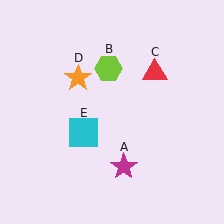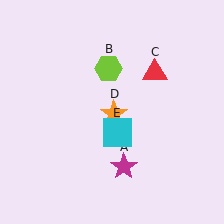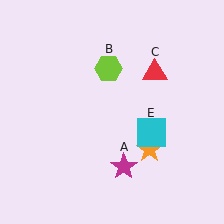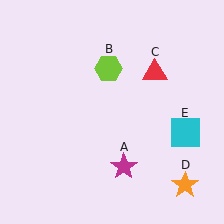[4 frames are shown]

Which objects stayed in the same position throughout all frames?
Magenta star (object A) and lime hexagon (object B) and red triangle (object C) remained stationary.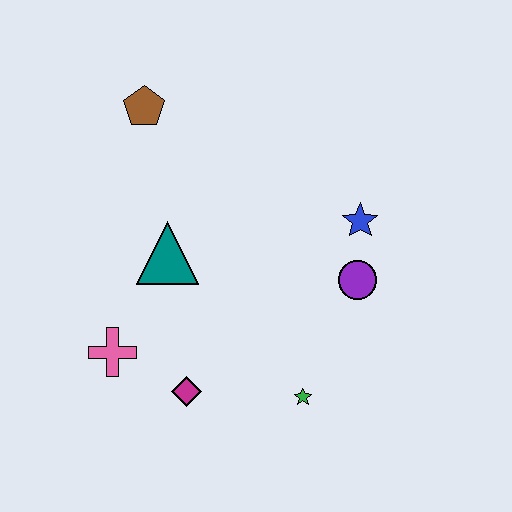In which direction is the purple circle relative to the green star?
The purple circle is above the green star.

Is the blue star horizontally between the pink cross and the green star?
No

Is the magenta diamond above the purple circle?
No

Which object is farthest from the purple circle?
The brown pentagon is farthest from the purple circle.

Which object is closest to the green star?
The magenta diamond is closest to the green star.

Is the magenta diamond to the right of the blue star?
No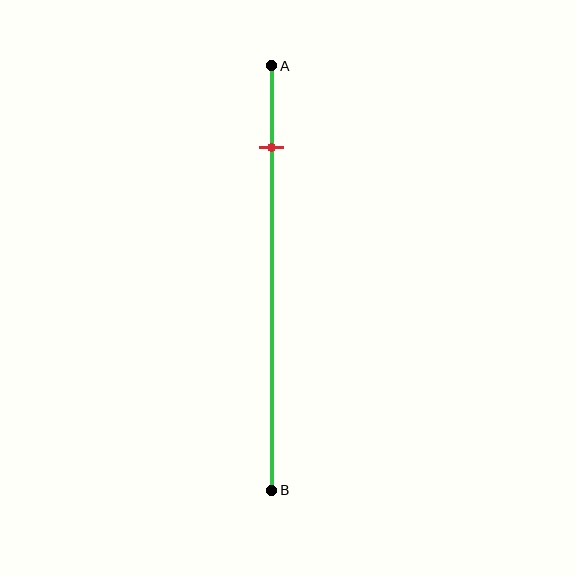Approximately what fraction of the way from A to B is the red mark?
The red mark is approximately 20% of the way from A to B.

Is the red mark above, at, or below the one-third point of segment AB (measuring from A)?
The red mark is above the one-third point of segment AB.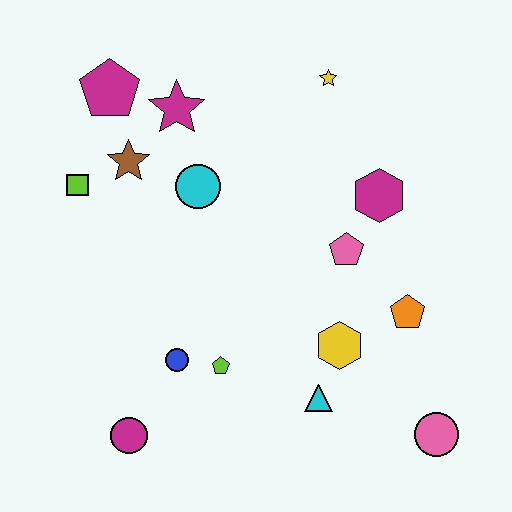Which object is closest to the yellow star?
The magenta hexagon is closest to the yellow star.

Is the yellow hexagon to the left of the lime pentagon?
No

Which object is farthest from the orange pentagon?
The magenta pentagon is farthest from the orange pentagon.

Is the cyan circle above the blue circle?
Yes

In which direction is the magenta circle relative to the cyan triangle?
The magenta circle is to the left of the cyan triangle.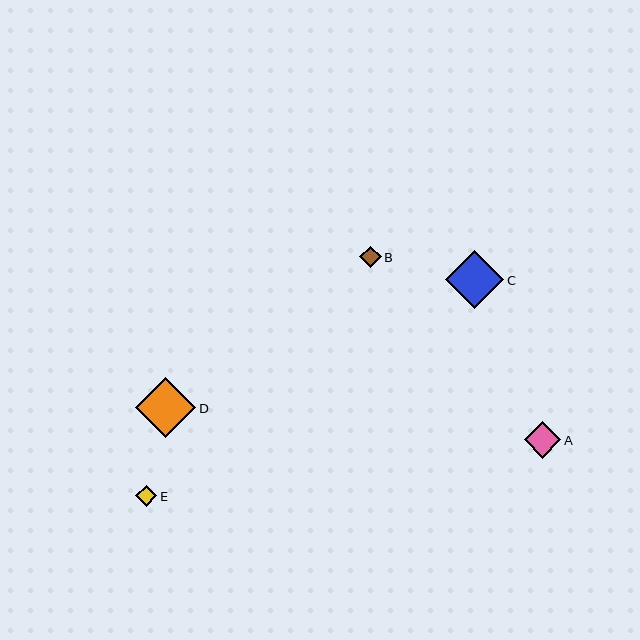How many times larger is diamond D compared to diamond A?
Diamond D is approximately 1.6 times the size of diamond A.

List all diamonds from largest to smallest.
From largest to smallest: D, C, A, B, E.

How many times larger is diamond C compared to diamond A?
Diamond C is approximately 1.6 times the size of diamond A.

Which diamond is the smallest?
Diamond E is the smallest with a size of approximately 21 pixels.